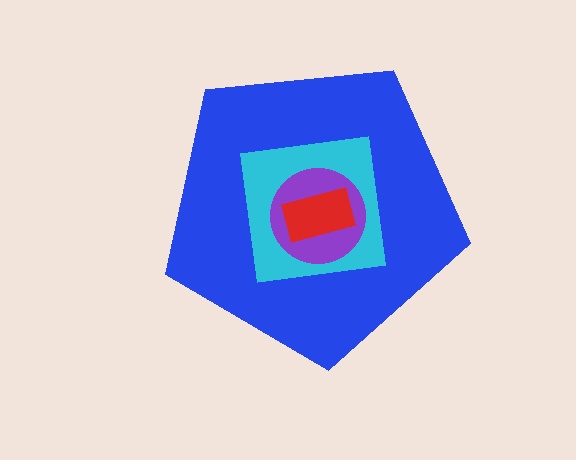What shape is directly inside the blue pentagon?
The cyan square.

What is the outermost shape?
The blue pentagon.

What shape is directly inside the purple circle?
The red rectangle.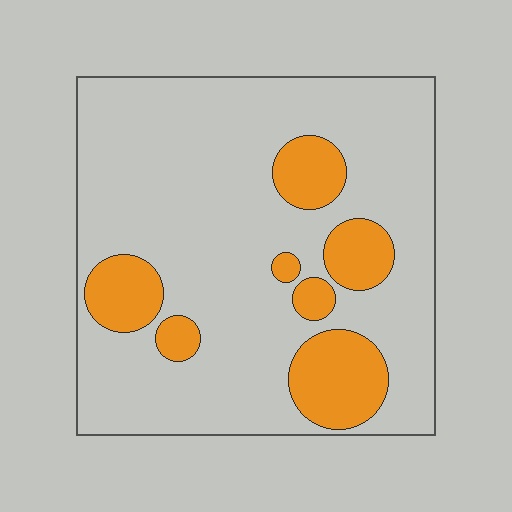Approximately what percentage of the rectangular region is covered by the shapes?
Approximately 20%.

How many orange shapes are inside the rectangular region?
7.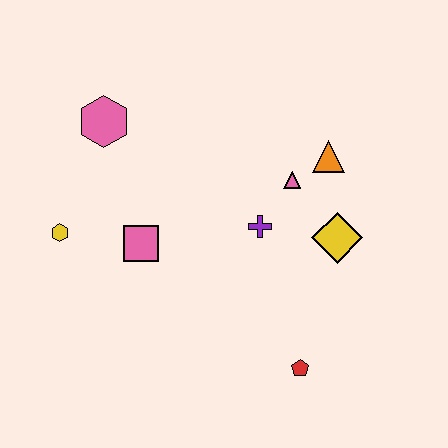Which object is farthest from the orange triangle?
The yellow hexagon is farthest from the orange triangle.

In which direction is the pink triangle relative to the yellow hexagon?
The pink triangle is to the right of the yellow hexagon.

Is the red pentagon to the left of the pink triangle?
No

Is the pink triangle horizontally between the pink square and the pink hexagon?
No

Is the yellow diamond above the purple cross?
No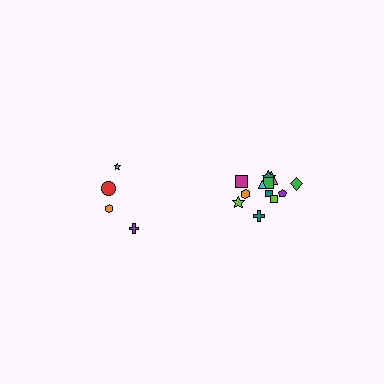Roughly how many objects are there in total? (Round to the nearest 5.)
Roughly 15 objects in total.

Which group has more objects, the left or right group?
The right group.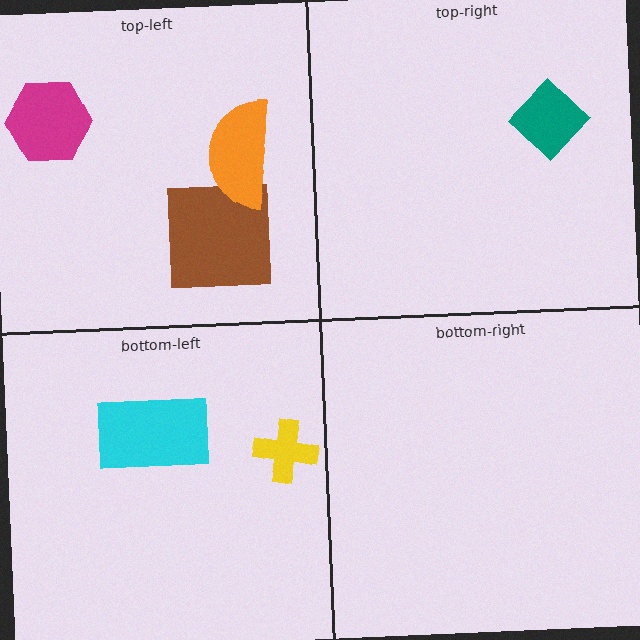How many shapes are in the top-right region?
1.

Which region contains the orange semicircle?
The top-left region.